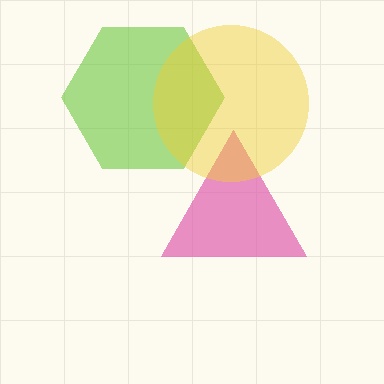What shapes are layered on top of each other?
The layered shapes are: a pink triangle, a lime hexagon, a yellow circle.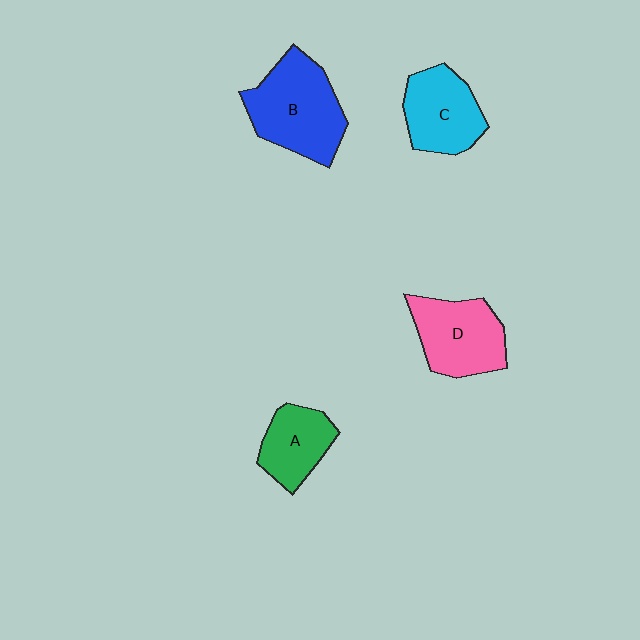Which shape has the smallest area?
Shape A (green).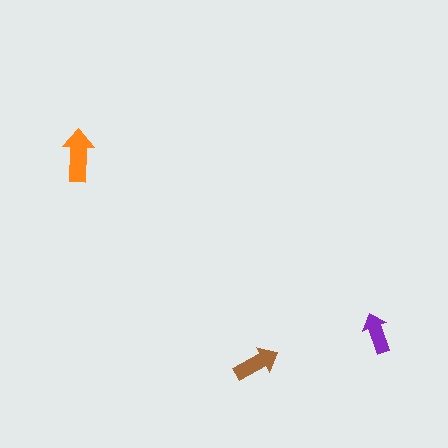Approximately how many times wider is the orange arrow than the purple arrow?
About 1.5 times wider.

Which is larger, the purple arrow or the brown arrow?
The brown one.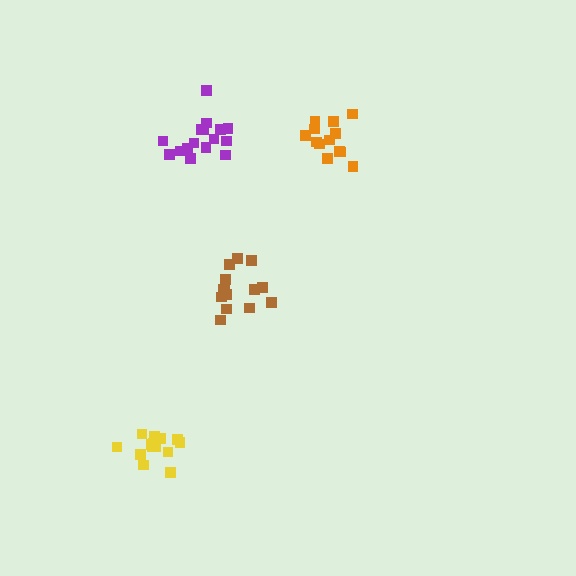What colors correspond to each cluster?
The clusters are colored: purple, orange, brown, yellow.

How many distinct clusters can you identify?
There are 4 distinct clusters.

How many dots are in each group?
Group 1: 16 dots, Group 2: 13 dots, Group 3: 14 dots, Group 4: 14 dots (57 total).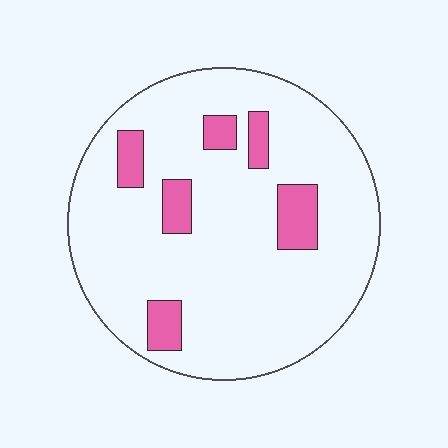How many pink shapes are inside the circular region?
6.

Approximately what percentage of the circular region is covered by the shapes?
Approximately 15%.